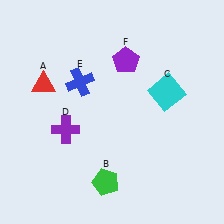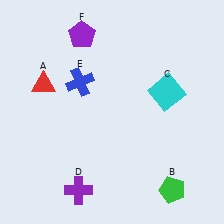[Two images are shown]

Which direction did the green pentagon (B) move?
The green pentagon (B) moved right.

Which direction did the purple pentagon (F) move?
The purple pentagon (F) moved left.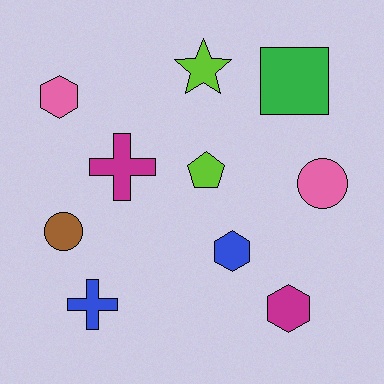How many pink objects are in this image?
There are 2 pink objects.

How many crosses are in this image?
There are 2 crosses.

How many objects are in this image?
There are 10 objects.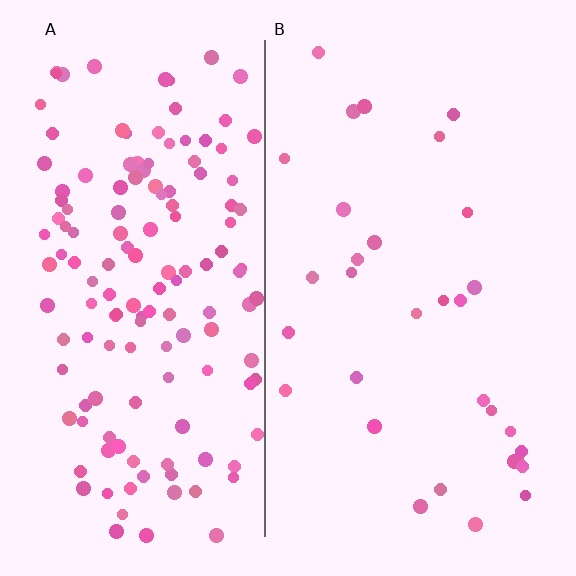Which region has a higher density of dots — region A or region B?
A (the left).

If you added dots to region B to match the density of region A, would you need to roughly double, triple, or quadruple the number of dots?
Approximately quadruple.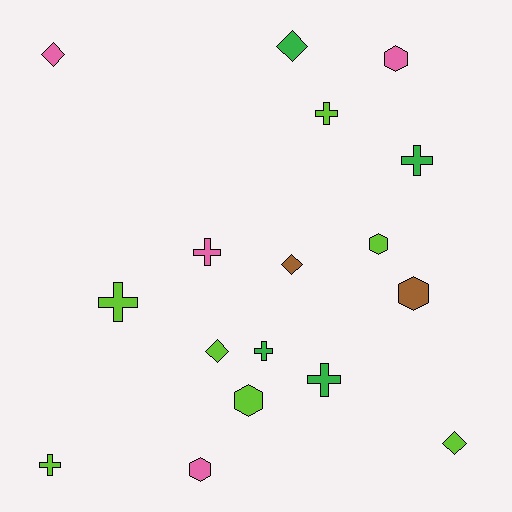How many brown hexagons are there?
There is 1 brown hexagon.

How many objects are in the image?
There are 17 objects.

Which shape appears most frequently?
Cross, with 7 objects.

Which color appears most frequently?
Lime, with 7 objects.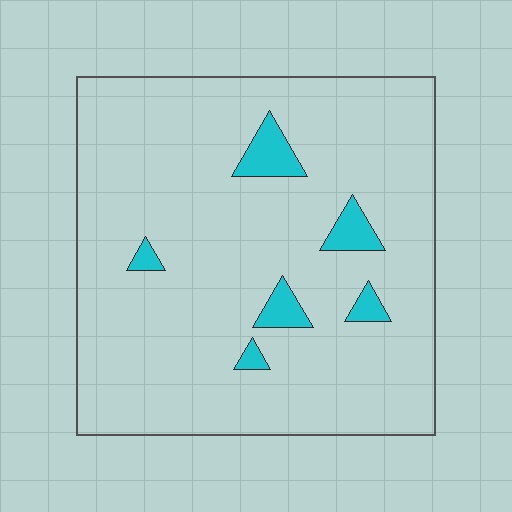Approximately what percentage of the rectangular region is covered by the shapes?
Approximately 5%.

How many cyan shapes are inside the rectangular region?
6.